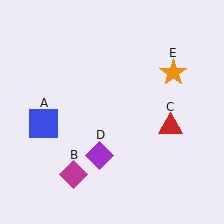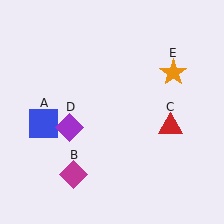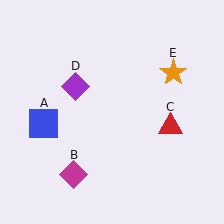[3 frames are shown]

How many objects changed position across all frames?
1 object changed position: purple diamond (object D).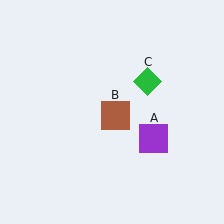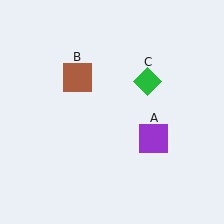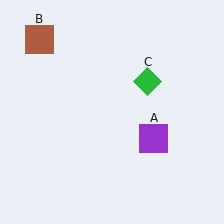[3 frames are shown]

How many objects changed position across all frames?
1 object changed position: brown square (object B).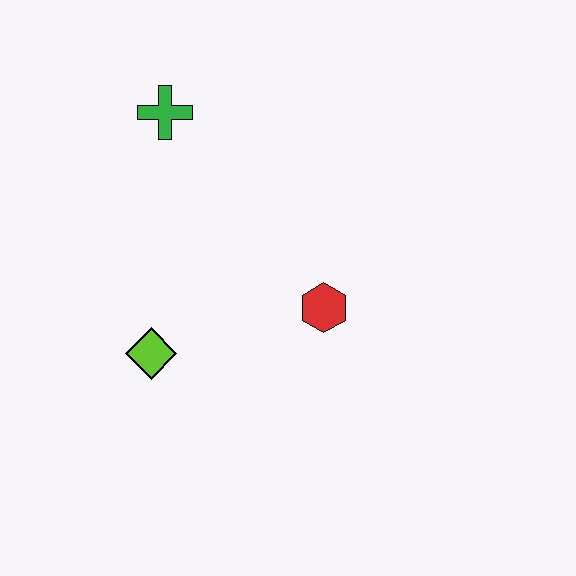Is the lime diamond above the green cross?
No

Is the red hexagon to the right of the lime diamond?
Yes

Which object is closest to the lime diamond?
The red hexagon is closest to the lime diamond.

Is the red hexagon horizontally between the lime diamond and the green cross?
No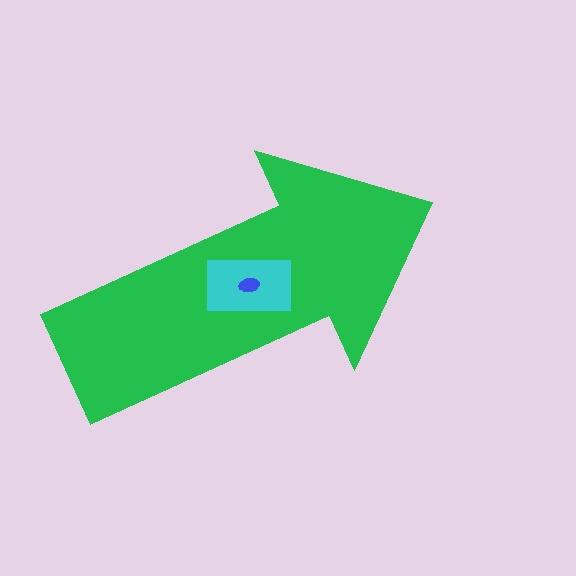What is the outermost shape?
The green arrow.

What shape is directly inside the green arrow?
The cyan rectangle.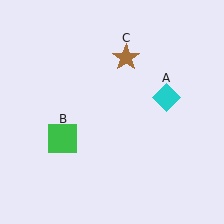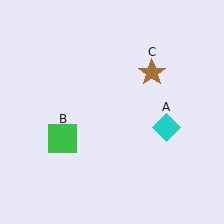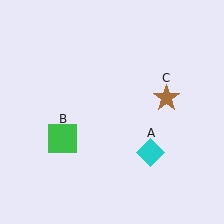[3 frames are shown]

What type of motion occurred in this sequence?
The cyan diamond (object A), brown star (object C) rotated clockwise around the center of the scene.